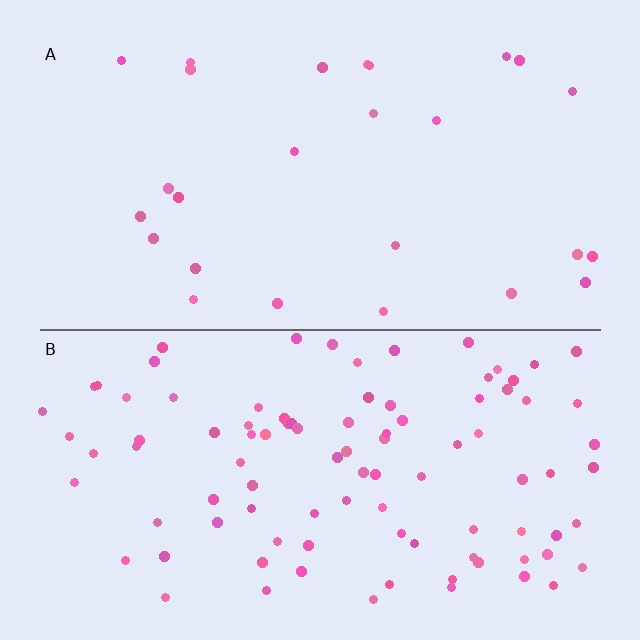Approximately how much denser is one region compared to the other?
Approximately 3.7× — region B over region A.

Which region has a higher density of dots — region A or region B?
B (the bottom).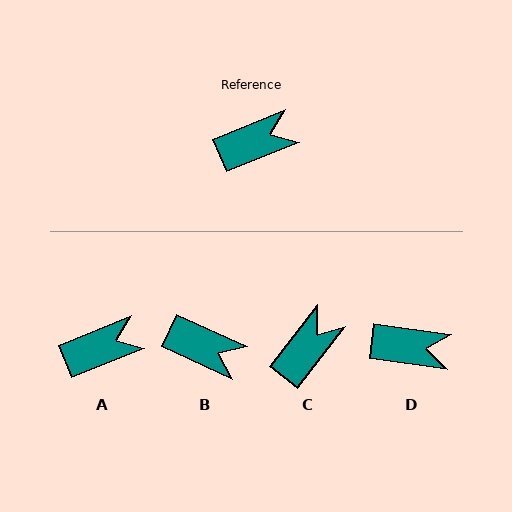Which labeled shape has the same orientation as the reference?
A.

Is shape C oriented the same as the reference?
No, it is off by about 30 degrees.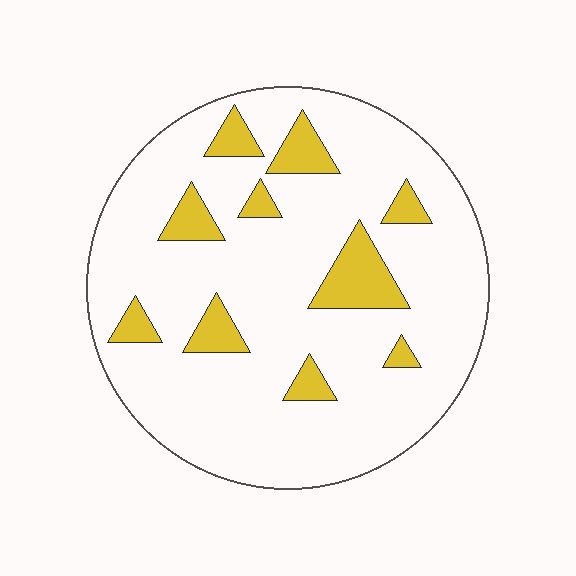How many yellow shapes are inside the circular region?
10.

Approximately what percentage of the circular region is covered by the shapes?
Approximately 15%.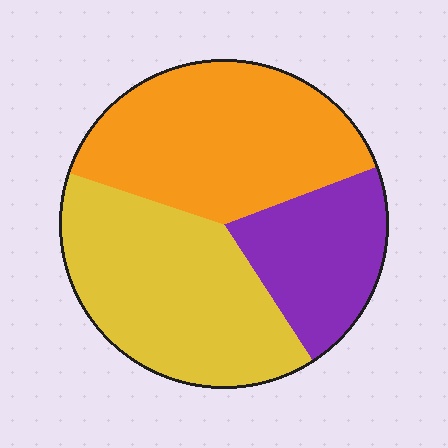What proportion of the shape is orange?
Orange takes up between a third and a half of the shape.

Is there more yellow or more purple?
Yellow.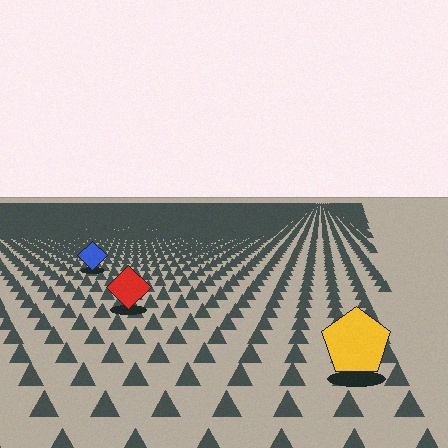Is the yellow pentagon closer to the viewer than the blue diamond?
Yes. The yellow pentagon is closer — you can tell from the texture gradient: the ground texture is coarser near it.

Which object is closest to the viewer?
The yellow pentagon is closest. The texture marks near it are larger and more spread out.